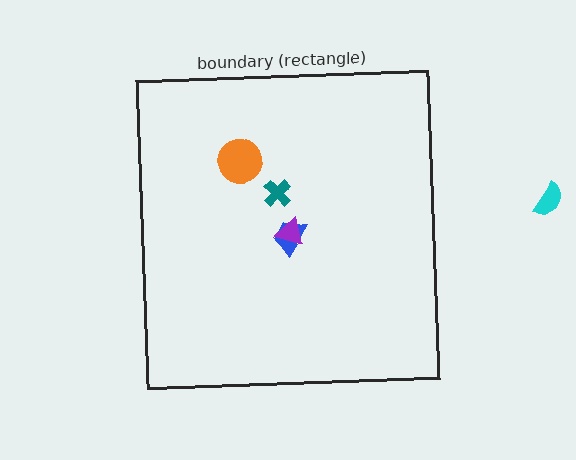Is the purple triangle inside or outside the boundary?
Inside.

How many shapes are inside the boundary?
4 inside, 1 outside.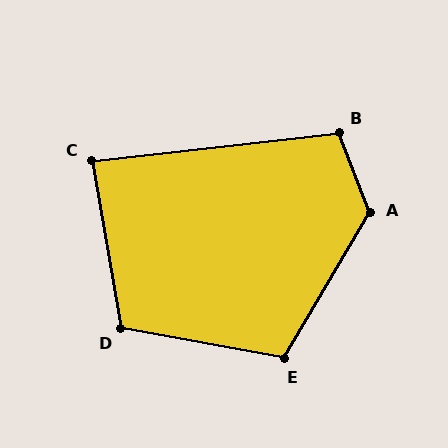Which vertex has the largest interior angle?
A, at approximately 128 degrees.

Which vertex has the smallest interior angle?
C, at approximately 87 degrees.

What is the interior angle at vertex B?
Approximately 105 degrees (obtuse).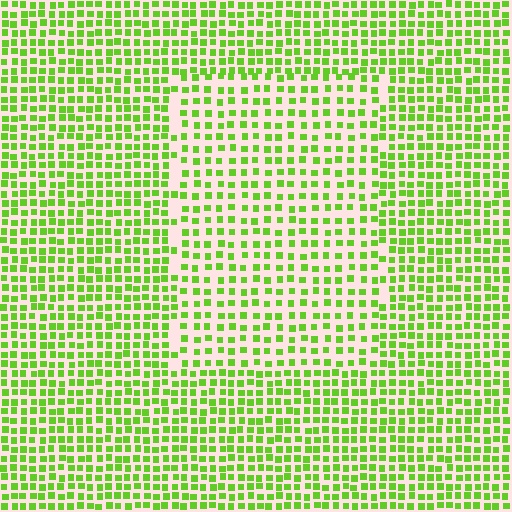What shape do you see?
I see a rectangle.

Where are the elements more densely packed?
The elements are more densely packed outside the rectangle boundary.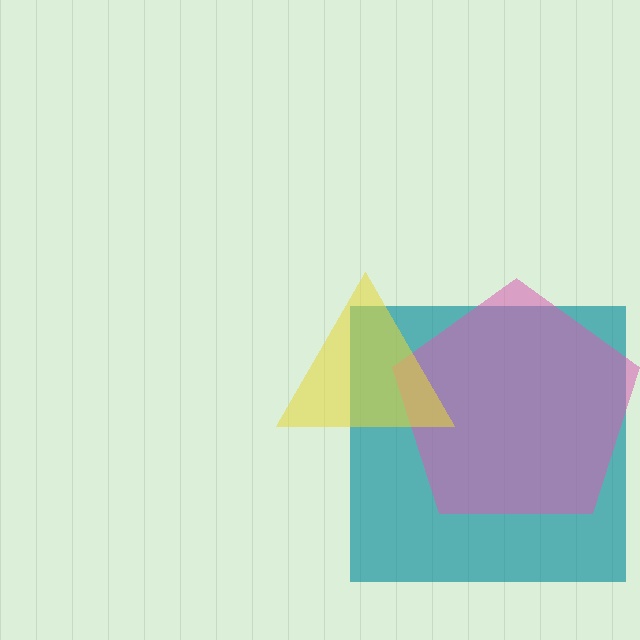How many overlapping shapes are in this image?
There are 3 overlapping shapes in the image.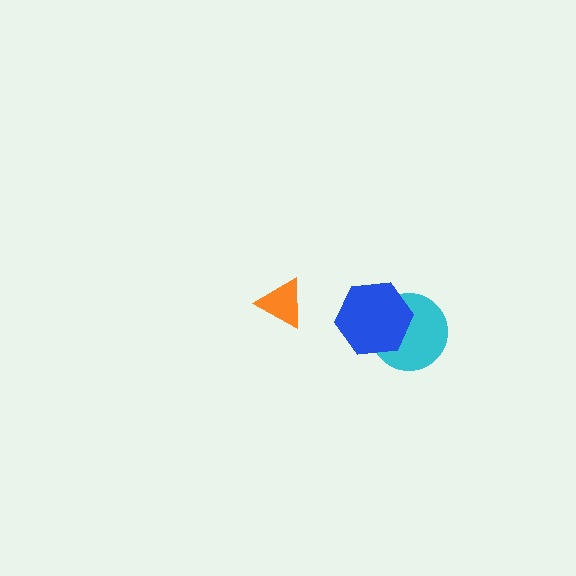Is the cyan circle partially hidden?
Yes, it is partially covered by another shape.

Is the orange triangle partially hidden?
No, no other shape covers it.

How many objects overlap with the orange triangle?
0 objects overlap with the orange triangle.